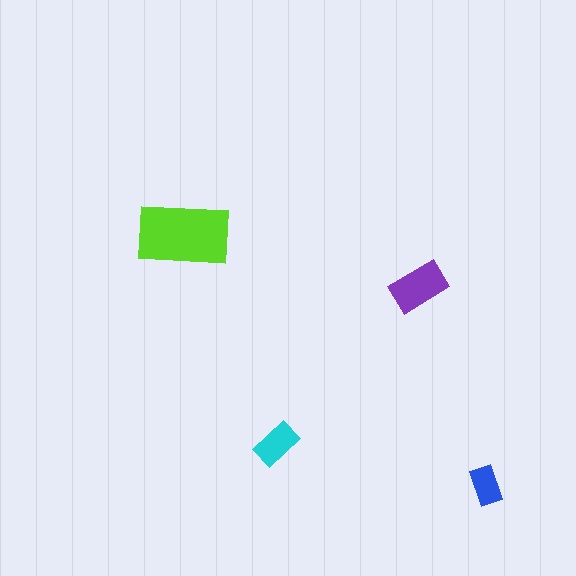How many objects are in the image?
There are 4 objects in the image.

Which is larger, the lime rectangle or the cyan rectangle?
The lime one.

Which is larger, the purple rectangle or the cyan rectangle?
The purple one.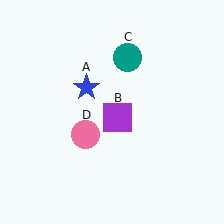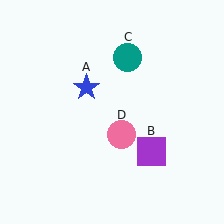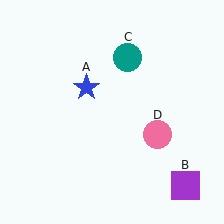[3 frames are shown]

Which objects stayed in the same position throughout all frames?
Blue star (object A) and teal circle (object C) remained stationary.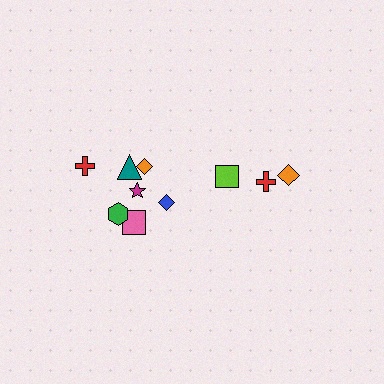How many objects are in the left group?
There are 7 objects.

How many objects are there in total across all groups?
There are 10 objects.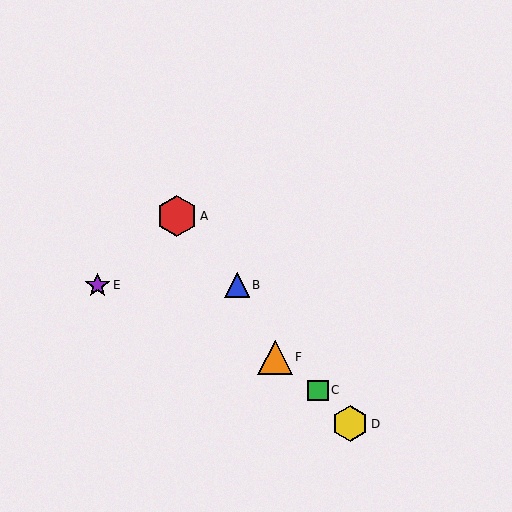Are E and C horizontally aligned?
No, E is at y≈285 and C is at y≈390.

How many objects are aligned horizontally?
2 objects (B, E) are aligned horizontally.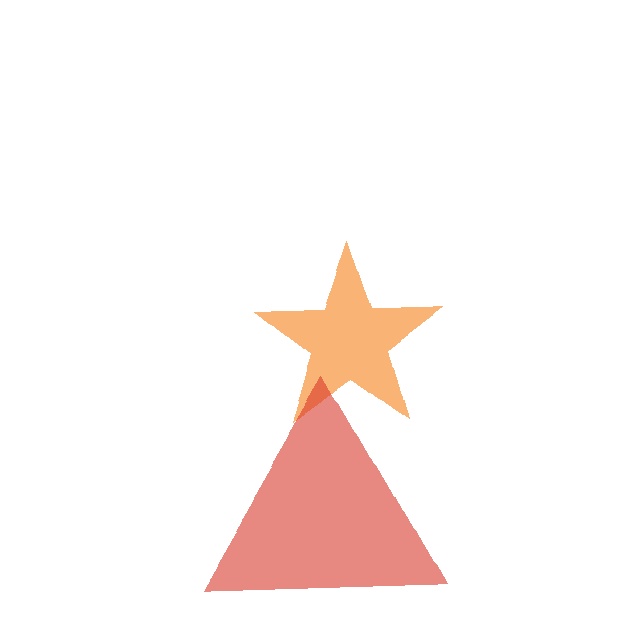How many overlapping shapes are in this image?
There are 2 overlapping shapes in the image.